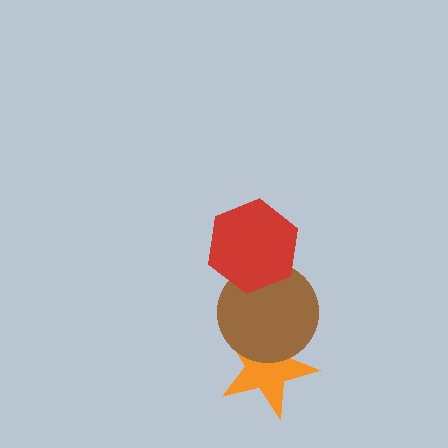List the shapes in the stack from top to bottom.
From top to bottom: the red hexagon, the brown circle, the orange star.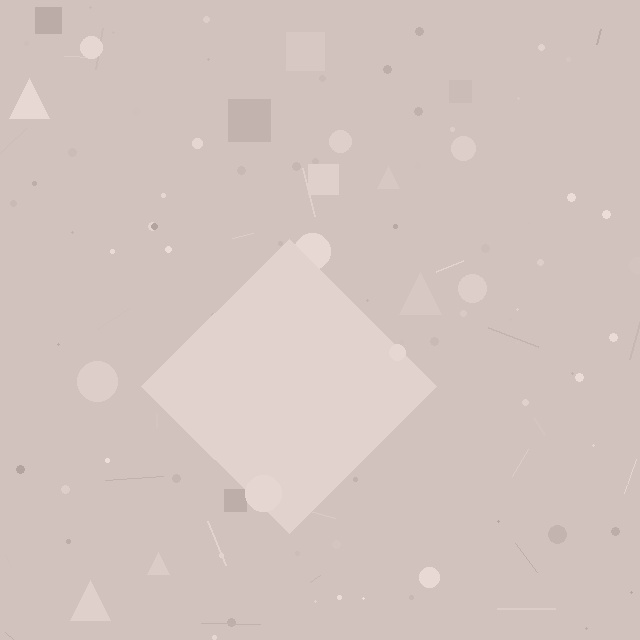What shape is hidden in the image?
A diamond is hidden in the image.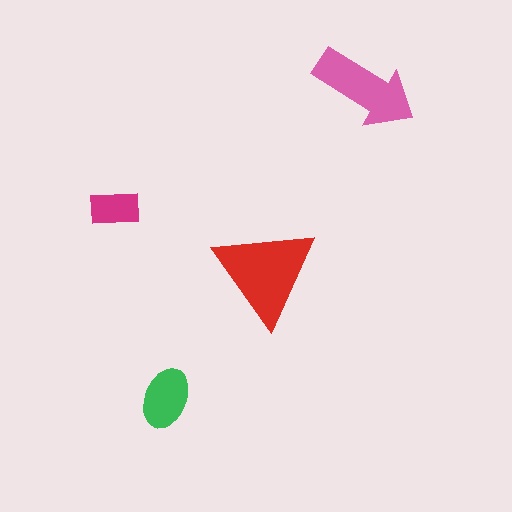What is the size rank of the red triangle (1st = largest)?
1st.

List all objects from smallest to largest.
The magenta rectangle, the green ellipse, the pink arrow, the red triangle.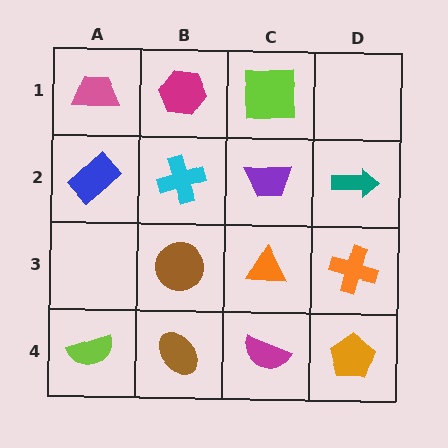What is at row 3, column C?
An orange triangle.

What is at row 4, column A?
A lime semicircle.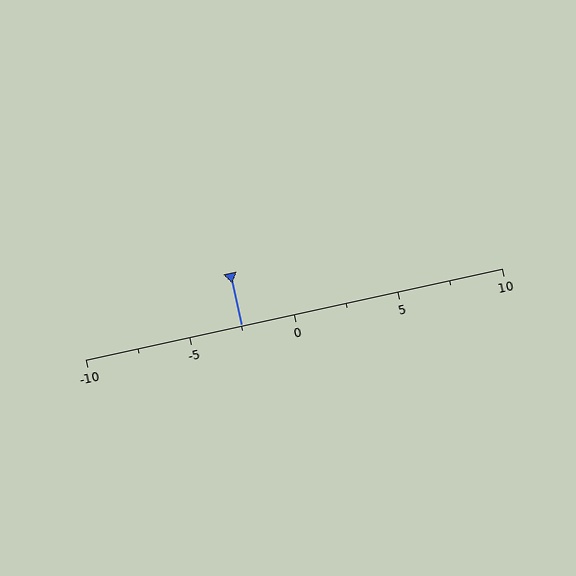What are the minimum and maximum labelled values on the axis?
The axis runs from -10 to 10.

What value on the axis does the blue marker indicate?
The marker indicates approximately -2.5.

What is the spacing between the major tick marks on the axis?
The major ticks are spaced 5 apart.